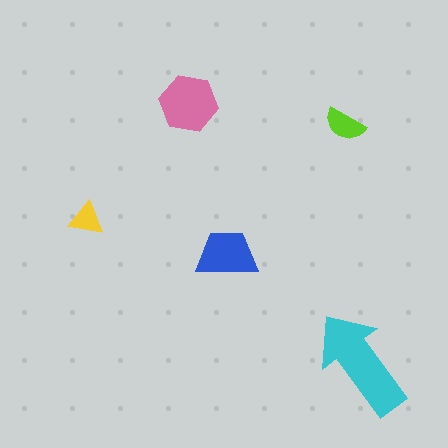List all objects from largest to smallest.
The cyan arrow, the pink hexagon, the blue trapezoid, the lime semicircle, the yellow triangle.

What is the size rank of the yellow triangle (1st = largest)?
5th.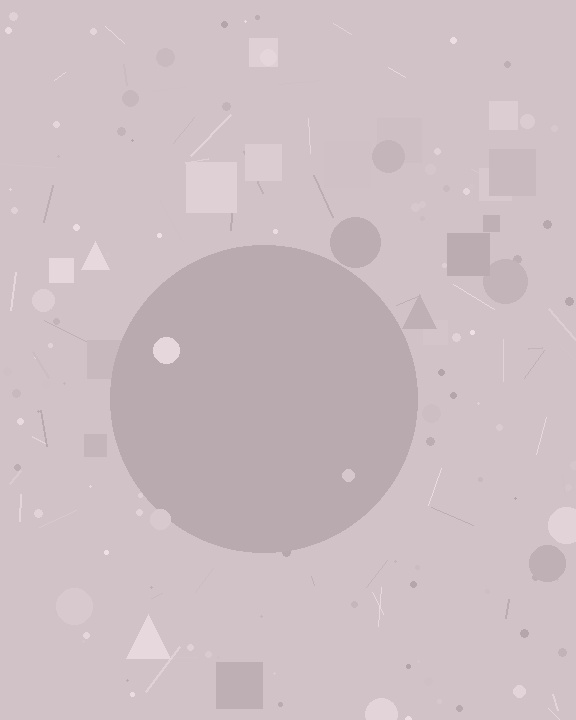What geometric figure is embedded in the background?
A circle is embedded in the background.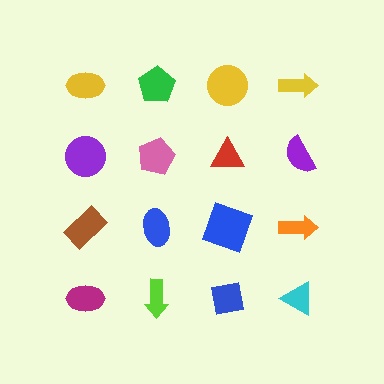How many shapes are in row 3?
4 shapes.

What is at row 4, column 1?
A magenta ellipse.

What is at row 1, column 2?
A green pentagon.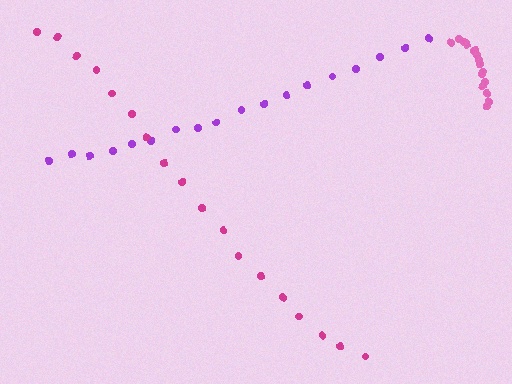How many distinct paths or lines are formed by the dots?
There are 3 distinct paths.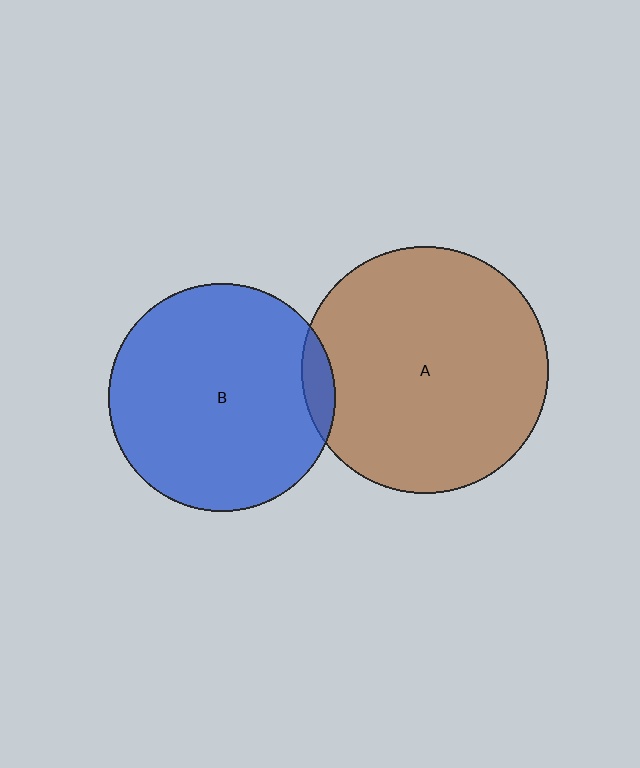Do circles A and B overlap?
Yes.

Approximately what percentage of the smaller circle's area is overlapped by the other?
Approximately 5%.